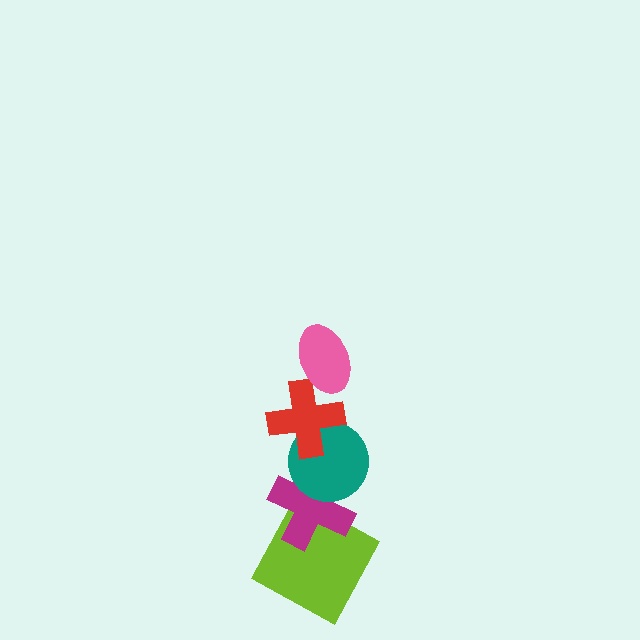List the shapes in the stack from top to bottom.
From top to bottom: the pink ellipse, the red cross, the teal circle, the magenta cross, the lime square.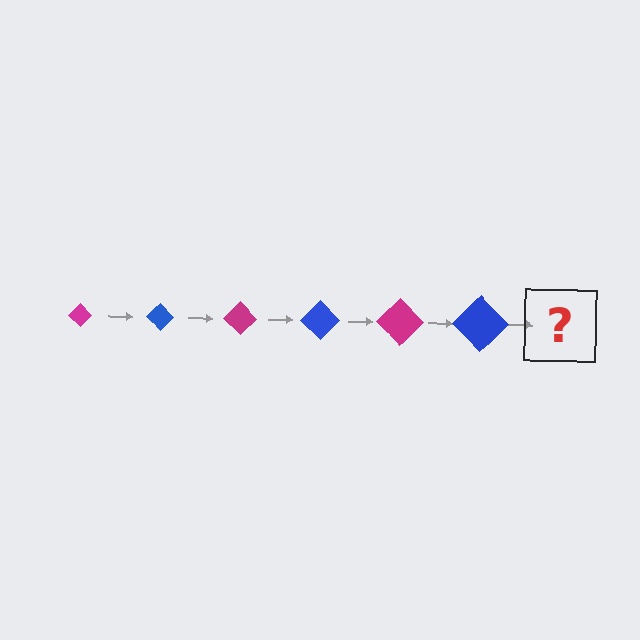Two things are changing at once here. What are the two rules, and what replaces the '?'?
The two rules are that the diamond grows larger each step and the color cycles through magenta and blue. The '?' should be a magenta diamond, larger than the previous one.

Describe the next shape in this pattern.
It should be a magenta diamond, larger than the previous one.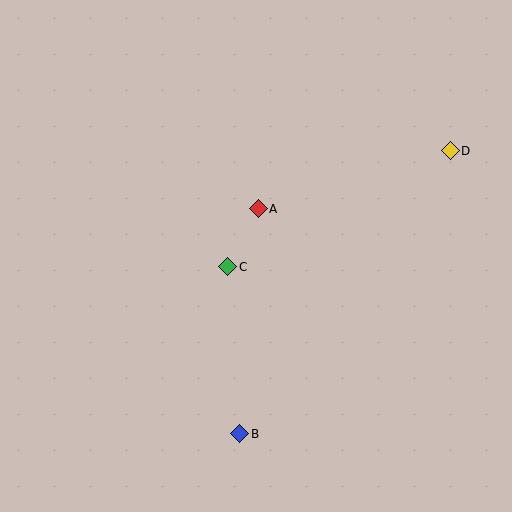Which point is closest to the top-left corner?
Point A is closest to the top-left corner.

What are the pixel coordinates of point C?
Point C is at (228, 267).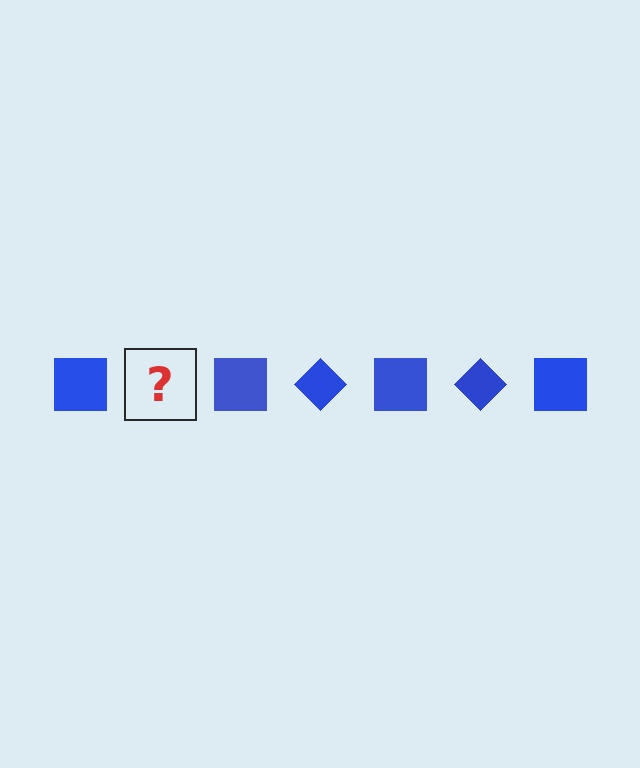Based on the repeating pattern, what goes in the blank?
The blank should be a blue diamond.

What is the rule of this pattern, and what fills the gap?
The rule is that the pattern cycles through square, diamond shapes in blue. The gap should be filled with a blue diamond.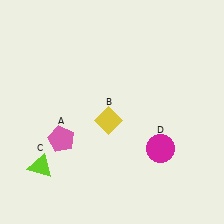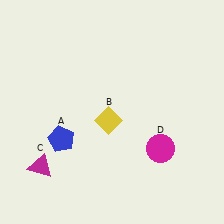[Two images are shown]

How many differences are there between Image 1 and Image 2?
There are 2 differences between the two images.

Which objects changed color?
A changed from pink to blue. C changed from lime to magenta.